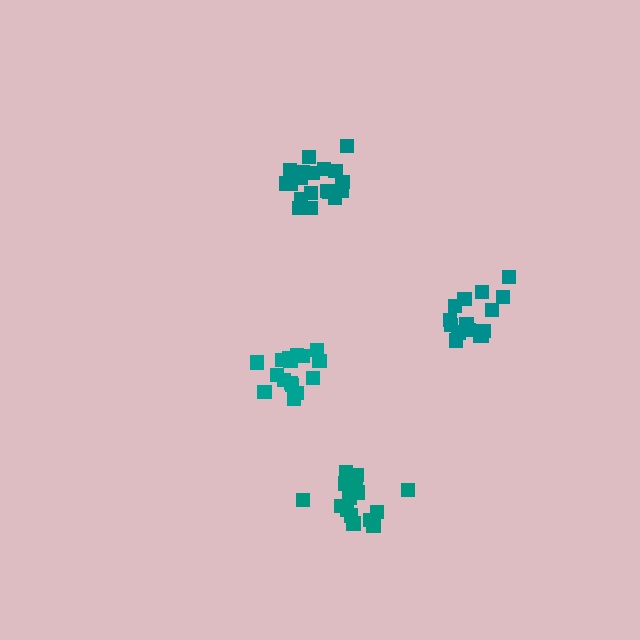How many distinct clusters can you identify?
There are 4 distinct clusters.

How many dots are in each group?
Group 1: 21 dots, Group 2: 16 dots, Group 3: 16 dots, Group 4: 16 dots (69 total).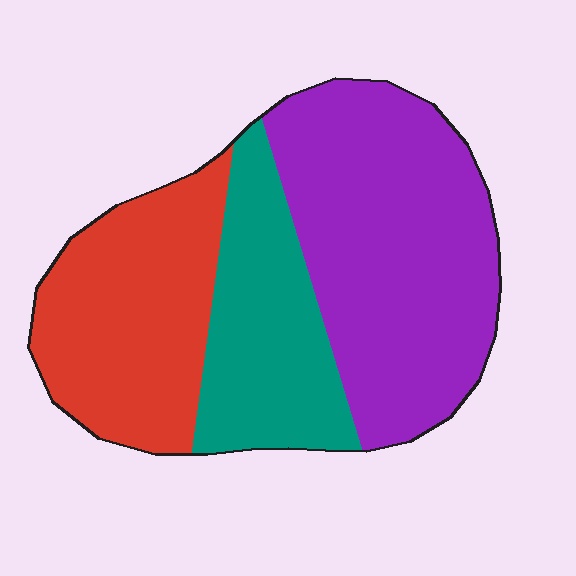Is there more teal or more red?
Red.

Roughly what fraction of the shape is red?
Red takes up between a quarter and a half of the shape.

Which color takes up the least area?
Teal, at roughly 25%.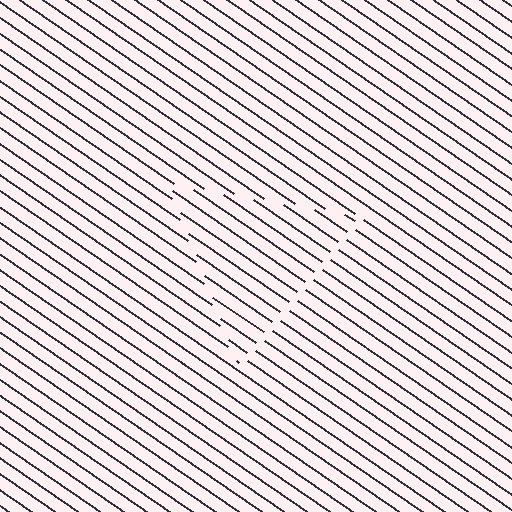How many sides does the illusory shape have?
3 sides — the line-ends trace a triangle.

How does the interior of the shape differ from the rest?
The interior of the shape contains the same grating, shifted by half a period — the contour is defined by the phase discontinuity where line-ends from the inner and outer gratings abut.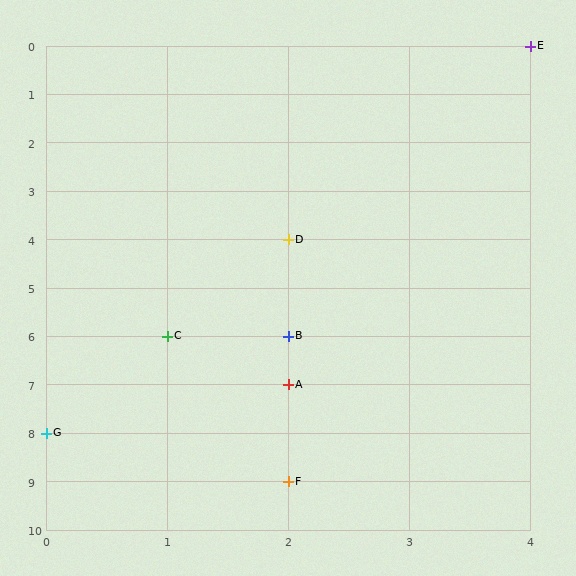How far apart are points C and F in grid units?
Points C and F are 1 column and 3 rows apart (about 3.2 grid units diagonally).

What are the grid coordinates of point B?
Point B is at grid coordinates (2, 6).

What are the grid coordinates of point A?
Point A is at grid coordinates (2, 7).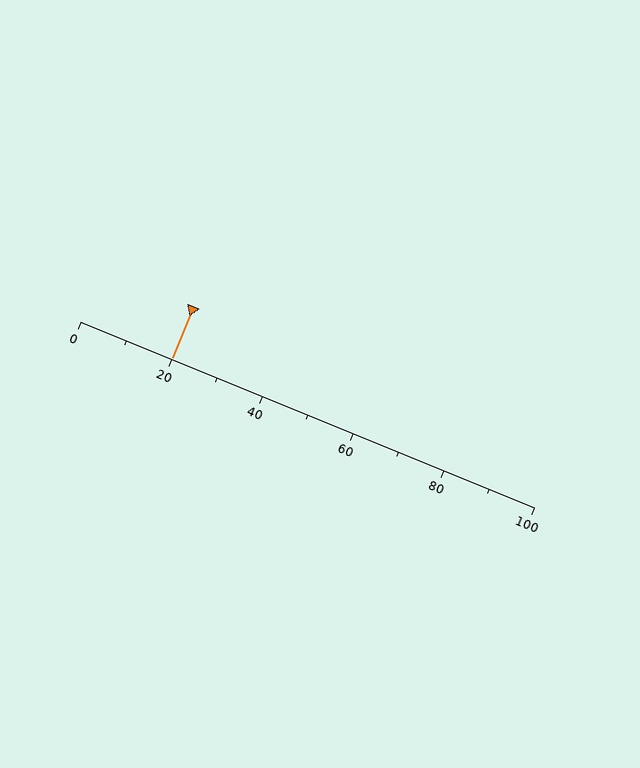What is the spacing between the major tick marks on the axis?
The major ticks are spaced 20 apart.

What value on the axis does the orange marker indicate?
The marker indicates approximately 20.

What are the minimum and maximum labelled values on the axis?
The axis runs from 0 to 100.